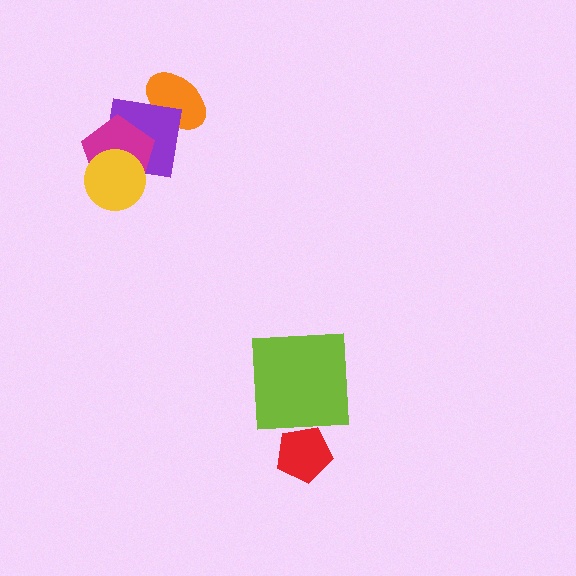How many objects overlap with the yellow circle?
2 objects overlap with the yellow circle.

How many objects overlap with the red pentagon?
0 objects overlap with the red pentagon.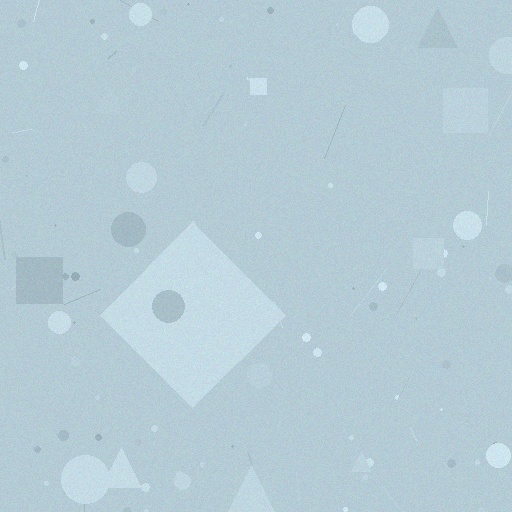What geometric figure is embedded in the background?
A diamond is embedded in the background.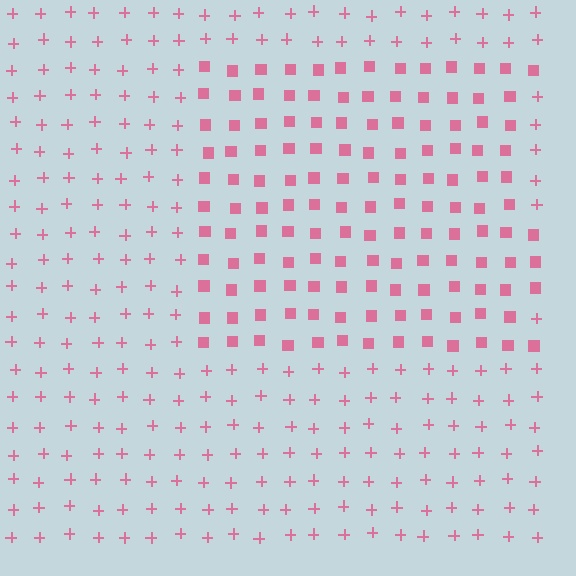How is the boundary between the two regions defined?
The boundary is defined by a change in element shape: squares inside vs. plus signs outside. All elements share the same color and spacing.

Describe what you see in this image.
The image is filled with small pink elements arranged in a uniform grid. A rectangle-shaped region contains squares, while the surrounding area contains plus signs. The boundary is defined purely by the change in element shape.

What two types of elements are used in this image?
The image uses squares inside the rectangle region and plus signs outside it.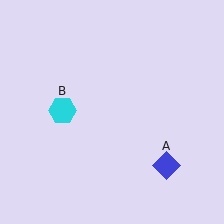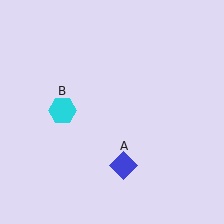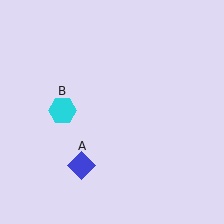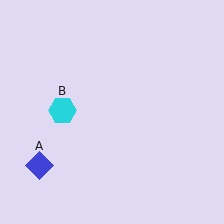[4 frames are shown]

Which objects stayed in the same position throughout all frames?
Cyan hexagon (object B) remained stationary.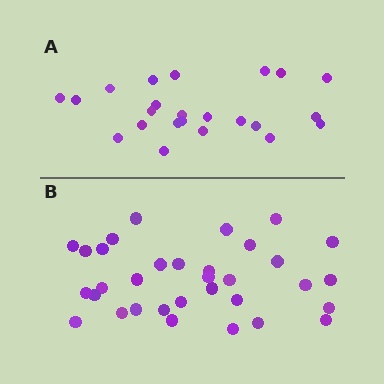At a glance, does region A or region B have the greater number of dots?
Region B (the bottom region) has more dots.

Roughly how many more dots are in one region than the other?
Region B has roughly 10 or so more dots than region A.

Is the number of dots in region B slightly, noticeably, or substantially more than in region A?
Region B has noticeably more, but not dramatically so. The ratio is roughly 1.4 to 1.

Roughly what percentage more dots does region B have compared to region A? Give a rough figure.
About 45% more.